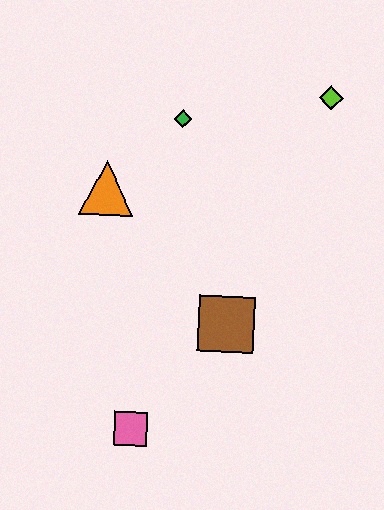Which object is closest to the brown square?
The pink square is closest to the brown square.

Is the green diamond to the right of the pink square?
Yes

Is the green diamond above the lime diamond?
No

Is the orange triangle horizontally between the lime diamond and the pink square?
No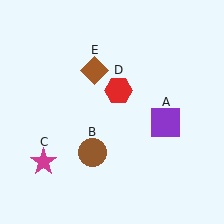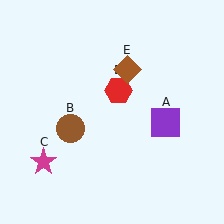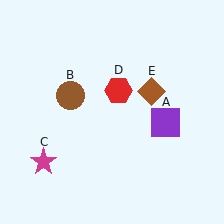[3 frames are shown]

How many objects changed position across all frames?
2 objects changed position: brown circle (object B), brown diamond (object E).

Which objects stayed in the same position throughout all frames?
Purple square (object A) and magenta star (object C) and red hexagon (object D) remained stationary.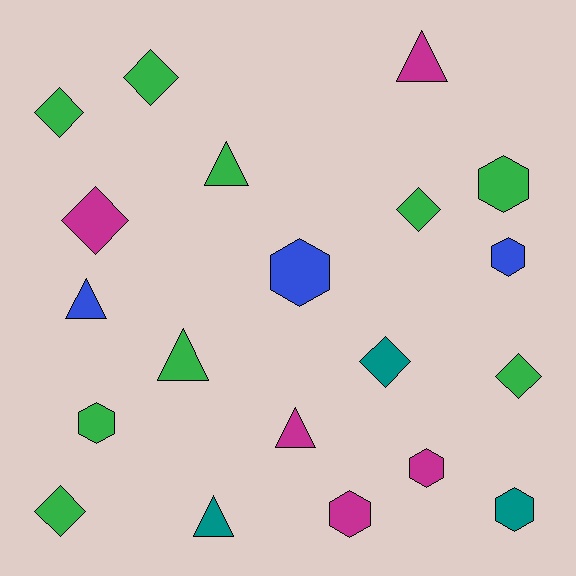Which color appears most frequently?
Green, with 9 objects.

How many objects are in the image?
There are 20 objects.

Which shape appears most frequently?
Diamond, with 7 objects.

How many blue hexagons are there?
There are 2 blue hexagons.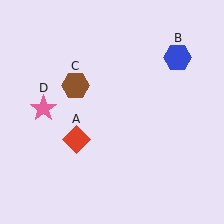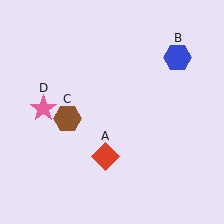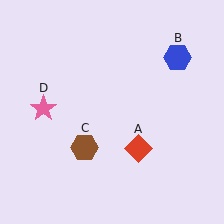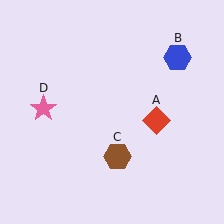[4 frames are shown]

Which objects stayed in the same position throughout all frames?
Blue hexagon (object B) and pink star (object D) remained stationary.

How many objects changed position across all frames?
2 objects changed position: red diamond (object A), brown hexagon (object C).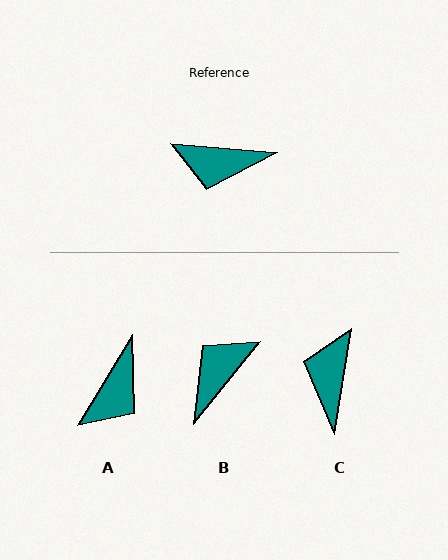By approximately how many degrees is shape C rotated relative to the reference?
Approximately 94 degrees clockwise.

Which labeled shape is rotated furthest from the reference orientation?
B, about 124 degrees away.